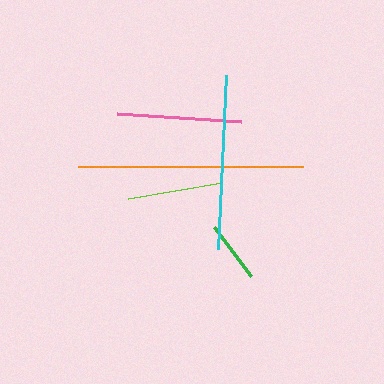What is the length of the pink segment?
The pink segment is approximately 125 pixels long.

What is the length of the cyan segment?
The cyan segment is approximately 175 pixels long.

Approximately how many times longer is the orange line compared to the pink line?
The orange line is approximately 1.8 times the length of the pink line.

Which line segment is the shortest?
The green line is the shortest at approximately 61 pixels.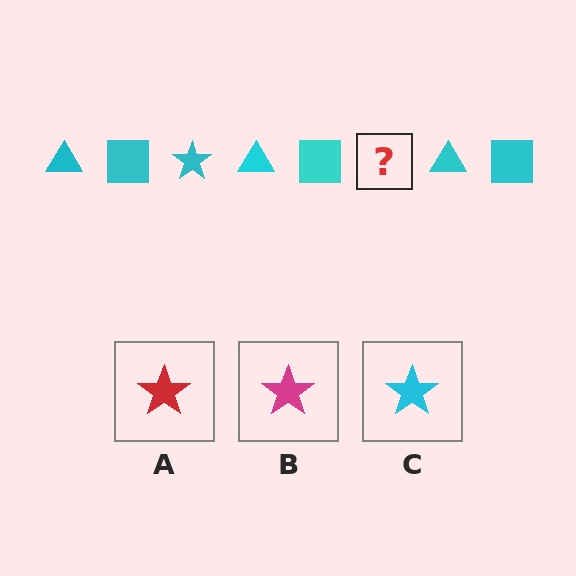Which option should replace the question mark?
Option C.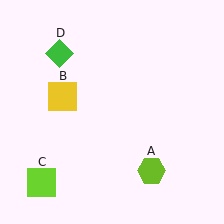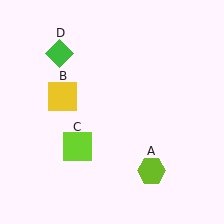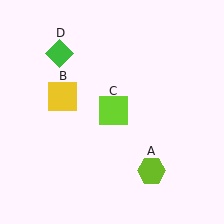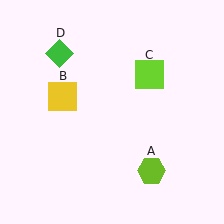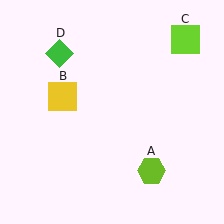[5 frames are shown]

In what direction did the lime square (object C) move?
The lime square (object C) moved up and to the right.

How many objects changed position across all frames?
1 object changed position: lime square (object C).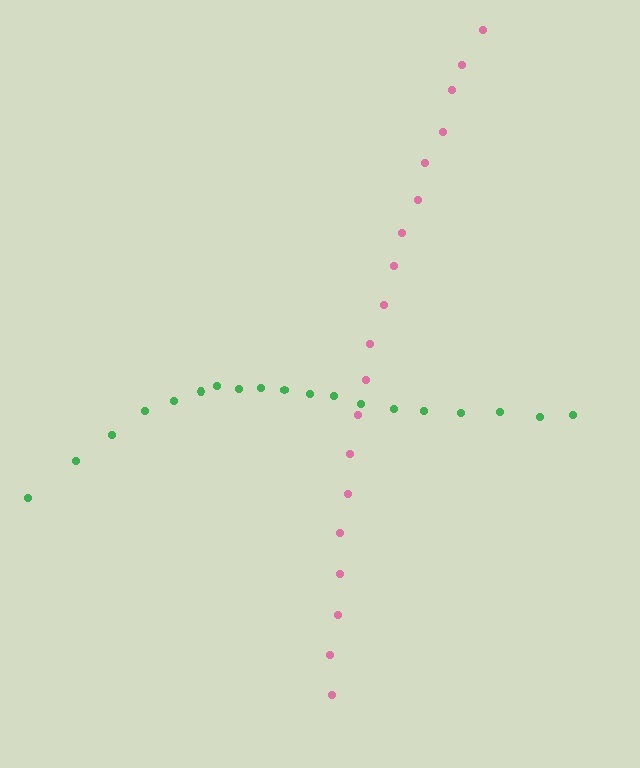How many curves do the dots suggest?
There are 2 distinct paths.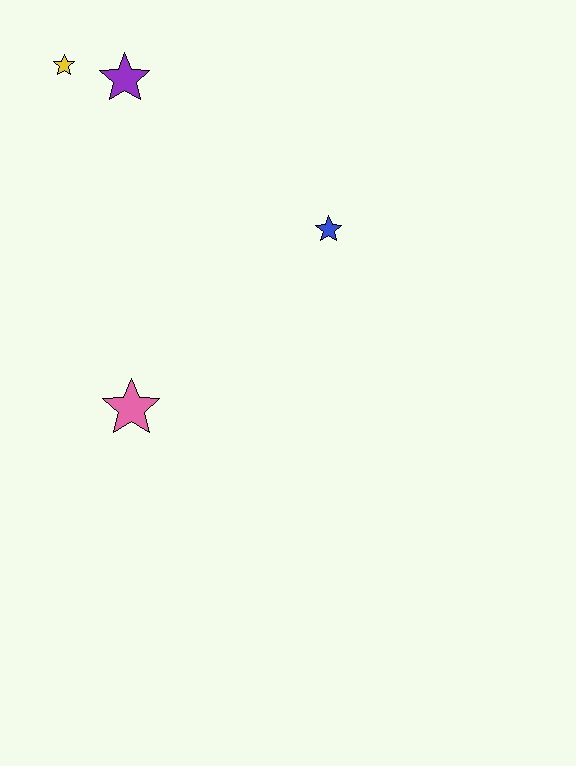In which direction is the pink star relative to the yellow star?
The pink star is below the yellow star.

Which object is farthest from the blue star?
The yellow star is farthest from the blue star.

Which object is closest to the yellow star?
The purple star is closest to the yellow star.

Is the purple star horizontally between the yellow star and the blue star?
Yes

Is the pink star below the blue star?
Yes